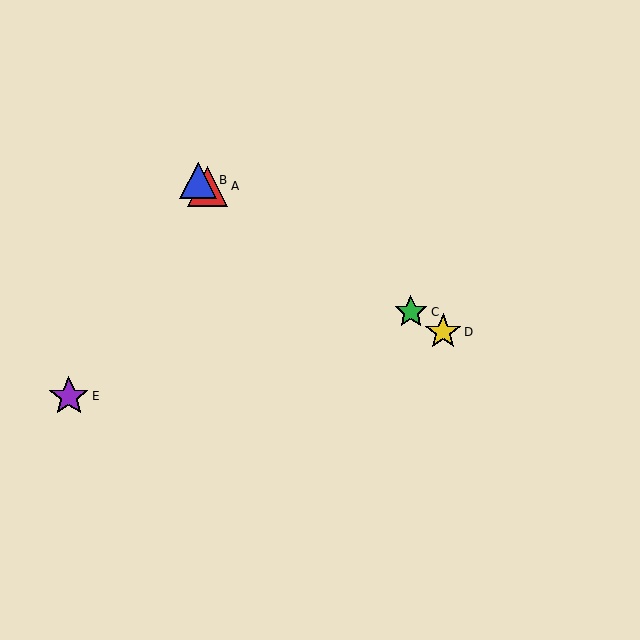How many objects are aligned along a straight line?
4 objects (A, B, C, D) are aligned along a straight line.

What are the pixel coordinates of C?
Object C is at (411, 312).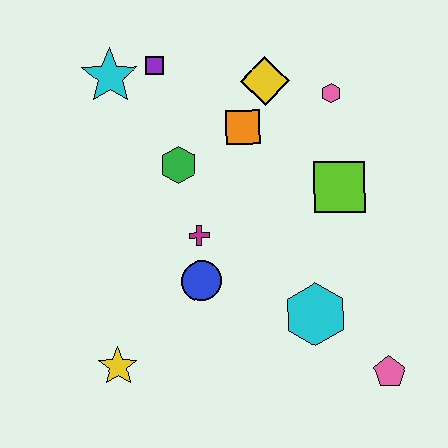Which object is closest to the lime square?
The pink hexagon is closest to the lime square.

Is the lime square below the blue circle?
No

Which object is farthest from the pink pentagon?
The cyan star is farthest from the pink pentagon.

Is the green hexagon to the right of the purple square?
Yes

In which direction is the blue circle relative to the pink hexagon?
The blue circle is below the pink hexagon.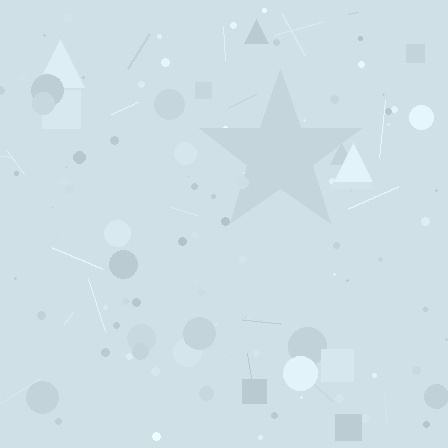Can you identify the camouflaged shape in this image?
The camouflaged shape is a star.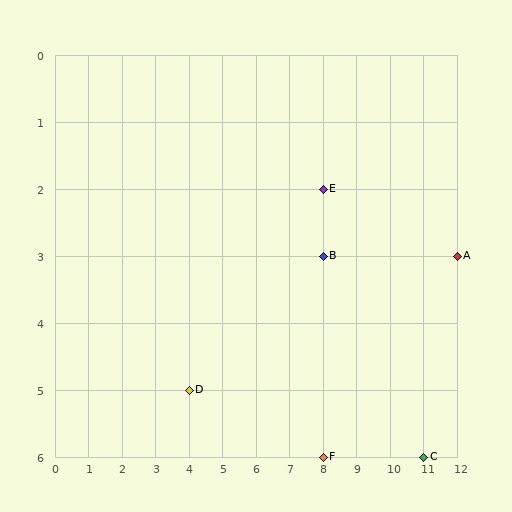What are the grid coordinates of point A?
Point A is at grid coordinates (12, 3).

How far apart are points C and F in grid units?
Points C and F are 3 columns apart.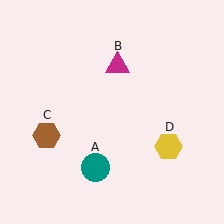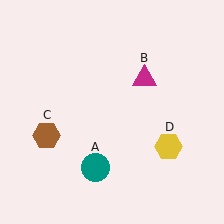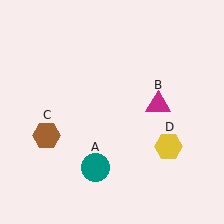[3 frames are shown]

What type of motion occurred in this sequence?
The magenta triangle (object B) rotated clockwise around the center of the scene.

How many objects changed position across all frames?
1 object changed position: magenta triangle (object B).